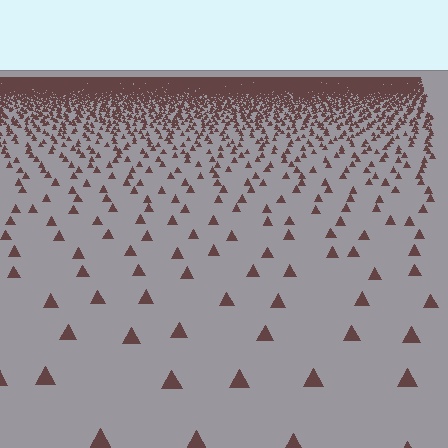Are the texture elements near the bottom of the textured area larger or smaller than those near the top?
Larger. Near the bottom, elements are closer to the viewer and appear at a bigger on-screen size.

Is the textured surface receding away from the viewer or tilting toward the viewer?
The surface is receding away from the viewer. Texture elements get smaller and denser toward the top.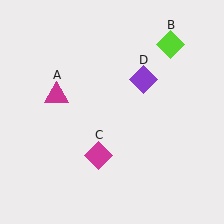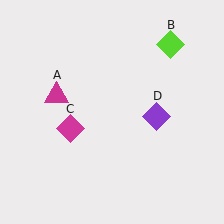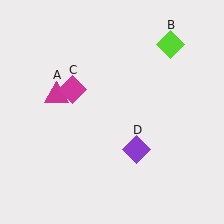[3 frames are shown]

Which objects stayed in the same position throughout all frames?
Magenta triangle (object A) and lime diamond (object B) remained stationary.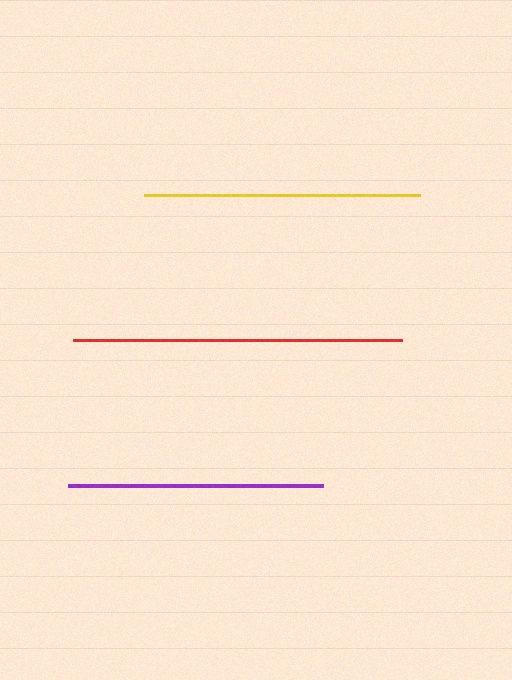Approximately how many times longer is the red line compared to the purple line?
The red line is approximately 1.3 times the length of the purple line.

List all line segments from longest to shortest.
From longest to shortest: red, yellow, purple.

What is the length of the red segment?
The red segment is approximately 329 pixels long.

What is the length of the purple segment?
The purple segment is approximately 256 pixels long.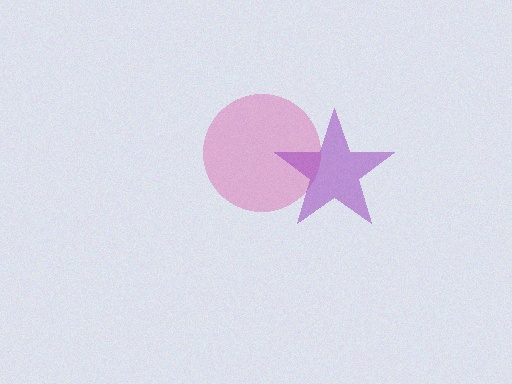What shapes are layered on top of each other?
The layered shapes are: a pink circle, a purple star.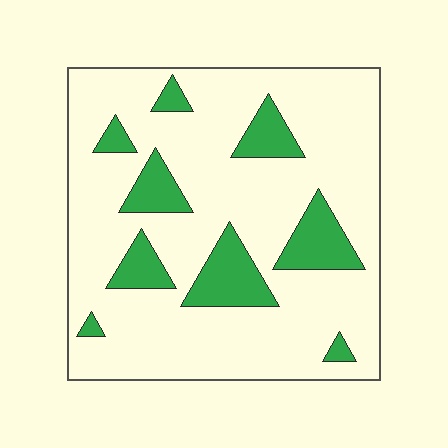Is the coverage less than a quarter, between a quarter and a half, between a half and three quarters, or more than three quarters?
Less than a quarter.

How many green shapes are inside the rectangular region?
9.